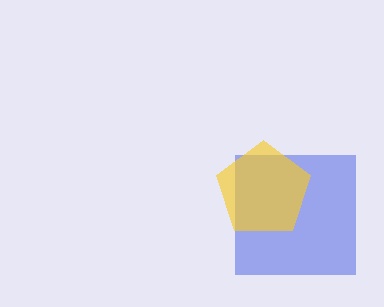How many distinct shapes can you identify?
There are 2 distinct shapes: a blue square, a yellow pentagon.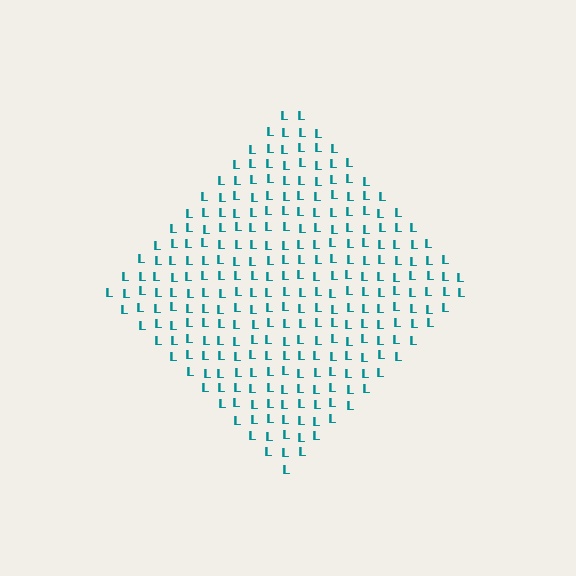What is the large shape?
The large shape is a diamond.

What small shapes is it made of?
It is made of small letter L's.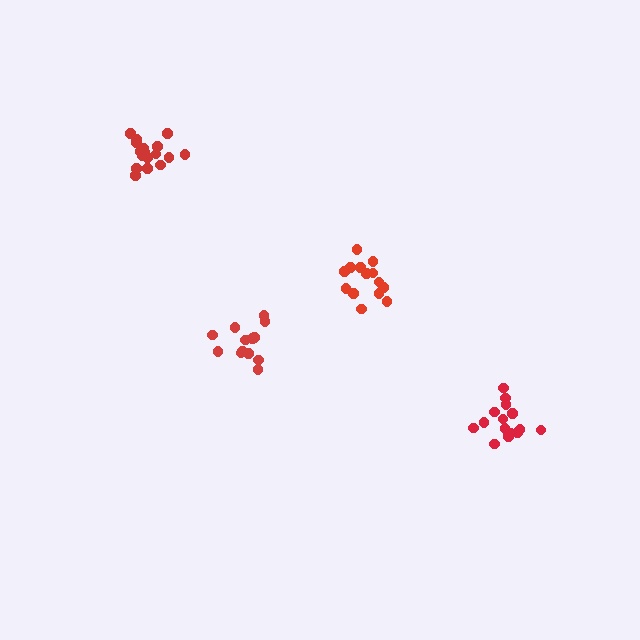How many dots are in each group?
Group 1: 13 dots, Group 2: 15 dots, Group 3: 14 dots, Group 4: 18 dots (60 total).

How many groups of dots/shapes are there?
There are 4 groups.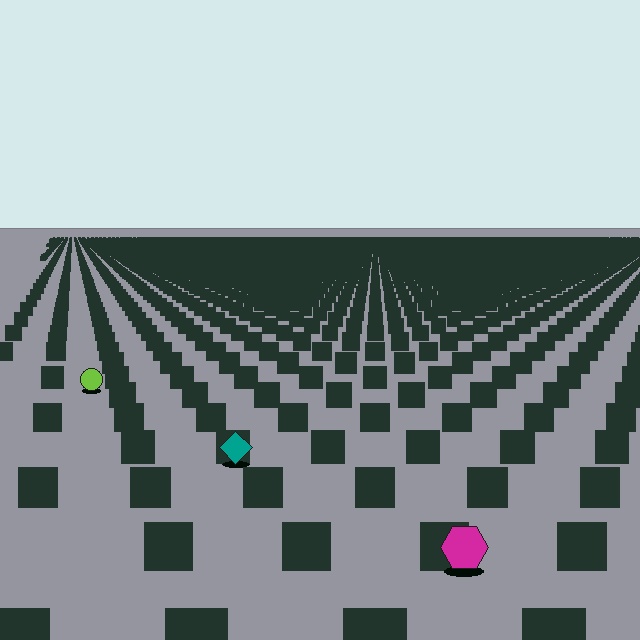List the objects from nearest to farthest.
From nearest to farthest: the magenta hexagon, the teal diamond, the lime circle.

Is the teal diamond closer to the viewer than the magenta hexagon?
No. The magenta hexagon is closer — you can tell from the texture gradient: the ground texture is coarser near it.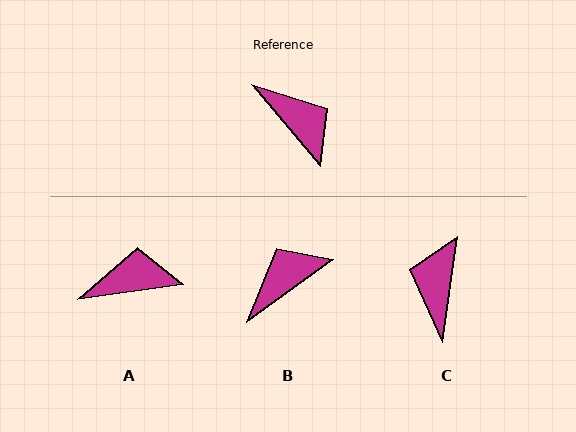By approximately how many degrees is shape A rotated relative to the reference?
Approximately 58 degrees counter-clockwise.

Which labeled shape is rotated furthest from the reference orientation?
C, about 132 degrees away.